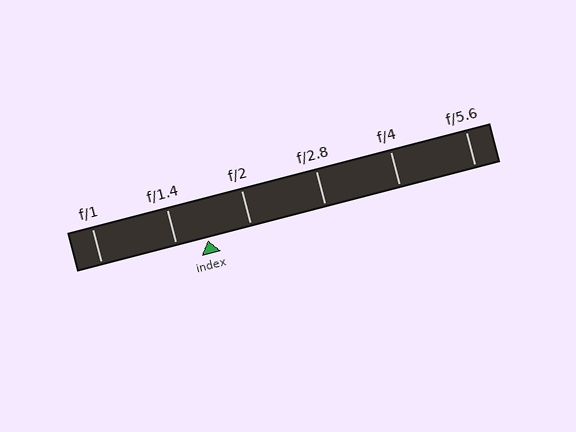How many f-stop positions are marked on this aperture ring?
There are 6 f-stop positions marked.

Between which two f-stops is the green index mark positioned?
The index mark is between f/1.4 and f/2.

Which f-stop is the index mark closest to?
The index mark is closest to f/1.4.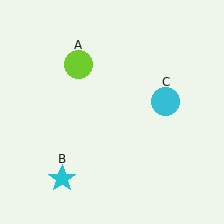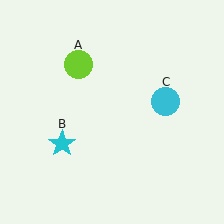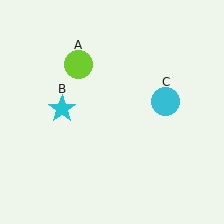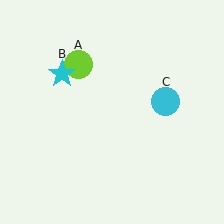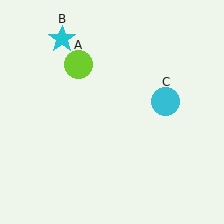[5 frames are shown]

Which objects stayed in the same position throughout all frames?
Lime circle (object A) and cyan circle (object C) remained stationary.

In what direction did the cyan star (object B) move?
The cyan star (object B) moved up.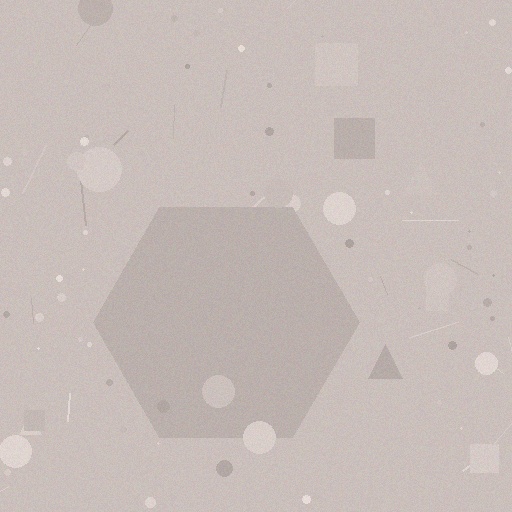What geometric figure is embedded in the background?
A hexagon is embedded in the background.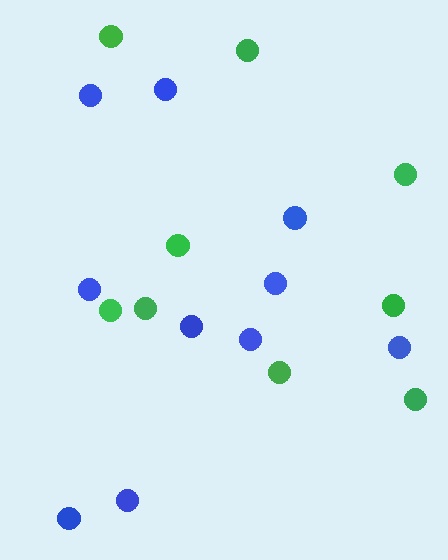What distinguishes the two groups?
There are 2 groups: one group of blue circles (10) and one group of green circles (9).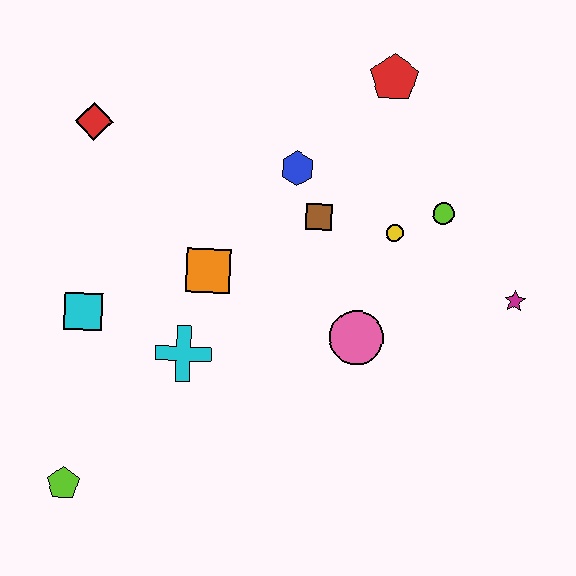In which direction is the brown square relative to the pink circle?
The brown square is above the pink circle.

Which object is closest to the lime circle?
The yellow circle is closest to the lime circle.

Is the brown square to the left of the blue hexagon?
No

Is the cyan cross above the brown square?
No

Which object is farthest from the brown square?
The lime pentagon is farthest from the brown square.